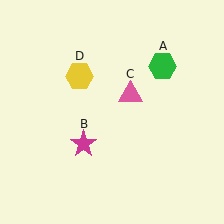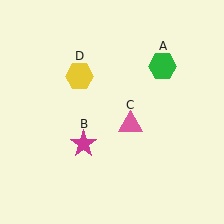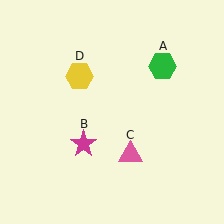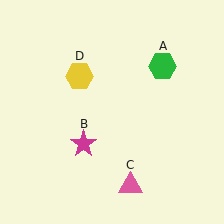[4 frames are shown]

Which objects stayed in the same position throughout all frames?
Green hexagon (object A) and magenta star (object B) and yellow hexagon (object D) remained stationary.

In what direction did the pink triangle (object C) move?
The pink triangle (object C) moved down.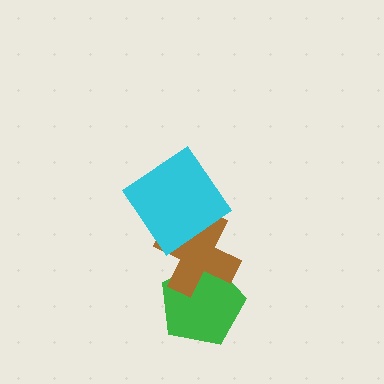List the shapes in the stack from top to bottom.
From top to bottom: the cyan diamond, the brown cross, the green pentagon.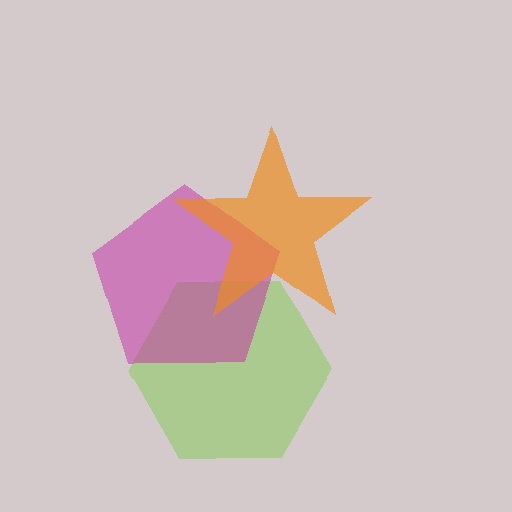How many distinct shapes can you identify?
There are 3 distinct shapes: a lime hexagon, a magenta pentagon, an orange star.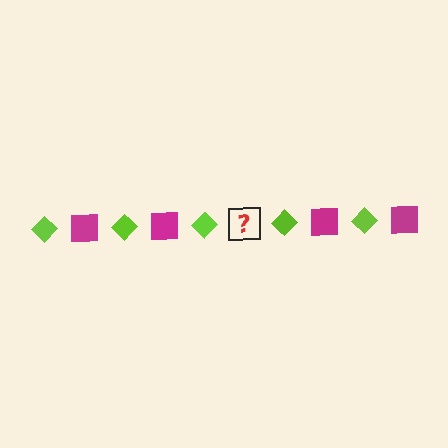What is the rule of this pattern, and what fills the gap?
The rule is that the pattern alternates between lime diamond and magenta square. The gap should be filled with a magenta square.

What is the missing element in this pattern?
The missing element is a magenta square.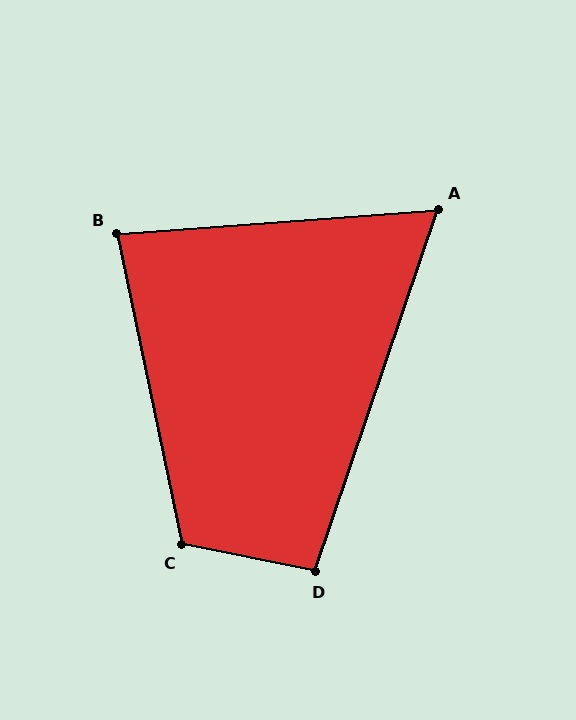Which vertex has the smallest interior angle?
A, at approximately 67 degrees.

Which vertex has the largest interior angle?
C, at approximately 113 degrees.